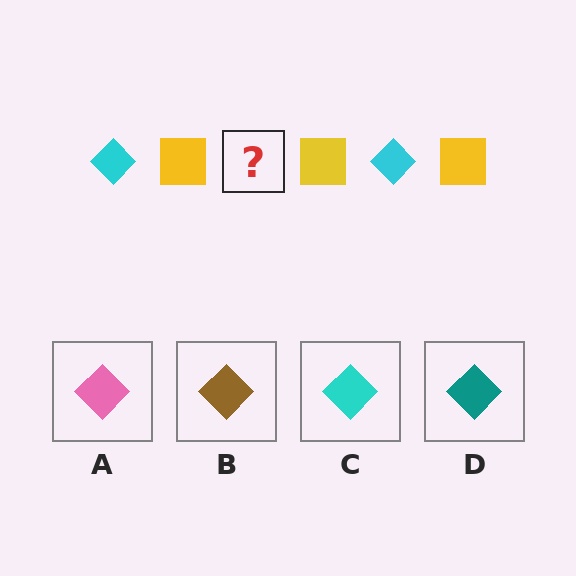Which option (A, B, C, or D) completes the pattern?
C.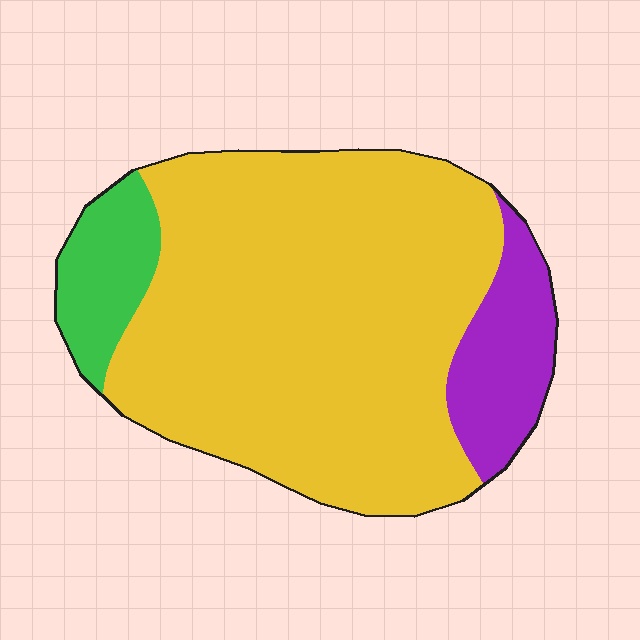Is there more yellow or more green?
Yellow.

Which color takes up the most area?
Yellow, at roughly 75%.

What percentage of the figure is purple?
Purple covers about 15% of the figure.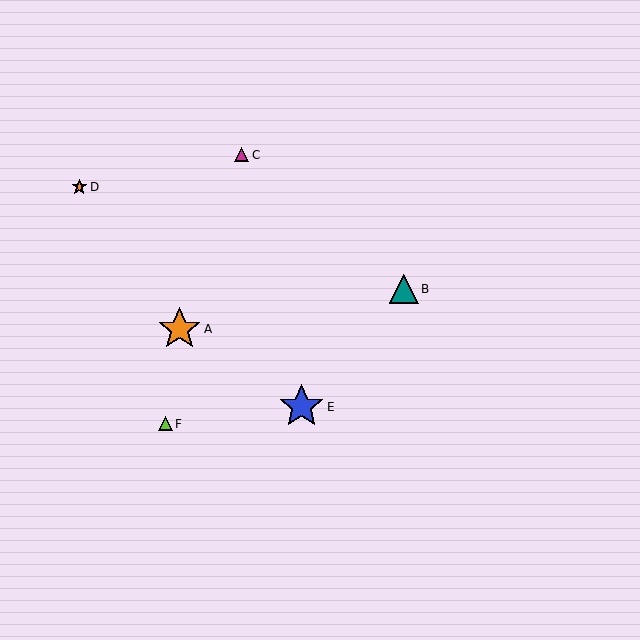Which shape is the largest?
The blue star (labeled E) is the largest.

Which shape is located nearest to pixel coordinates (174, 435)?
The lime triangle (labeled F) at (165, 424) is nearest to that location.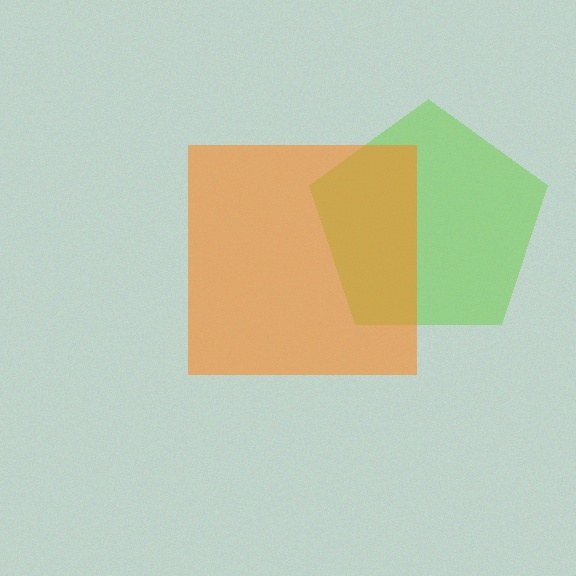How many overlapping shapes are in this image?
There are 2 overlapping shapes in the image.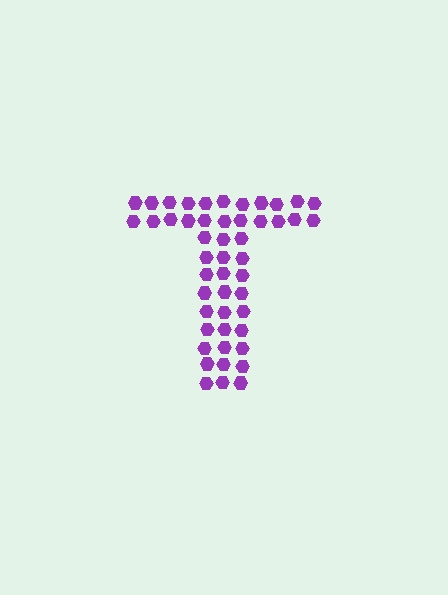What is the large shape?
The large shape is the letter T.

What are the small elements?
The small elements are hexagons.